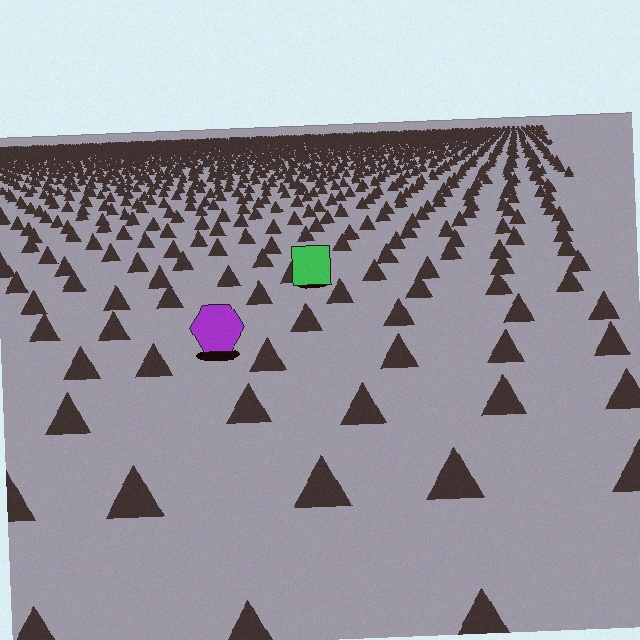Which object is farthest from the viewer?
The green square is farthest from the viewer. It appears smaller and the ground texture around it is denser.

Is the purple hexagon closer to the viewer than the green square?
Yes. The purple hexagon is closer — you can tell from the texture gradient: the ground texture is coarser near it.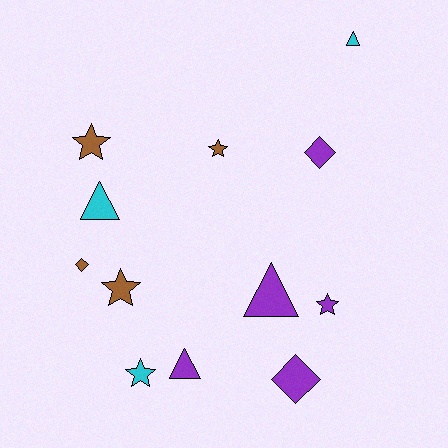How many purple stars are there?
There is 1 purple star.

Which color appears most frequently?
Purple, with 5 objects.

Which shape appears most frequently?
Star, with 5 objects.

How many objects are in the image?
There are 12 objects.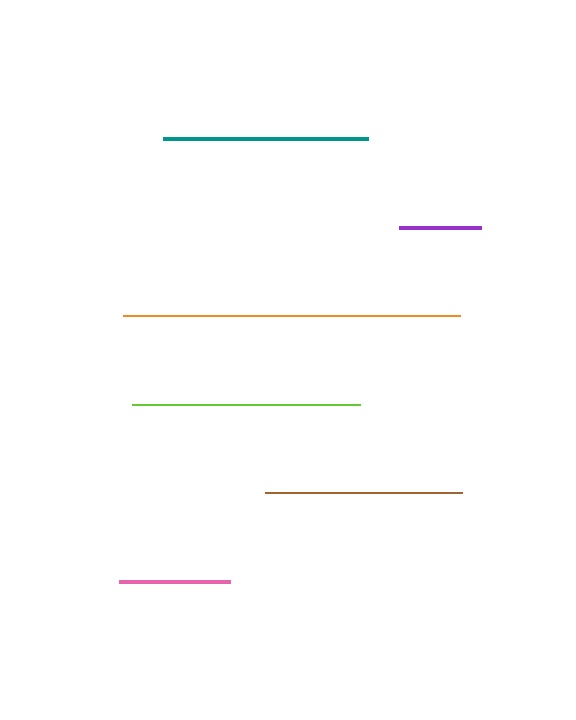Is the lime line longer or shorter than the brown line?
The lime line is longer than the brown line.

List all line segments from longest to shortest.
From longest to shortest: orange, lime, teal, brown, pink, purple.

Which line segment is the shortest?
The purple line is the shortest at approximately 82 pixels.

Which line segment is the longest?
The orange line is the longest at approximately 337 pixels.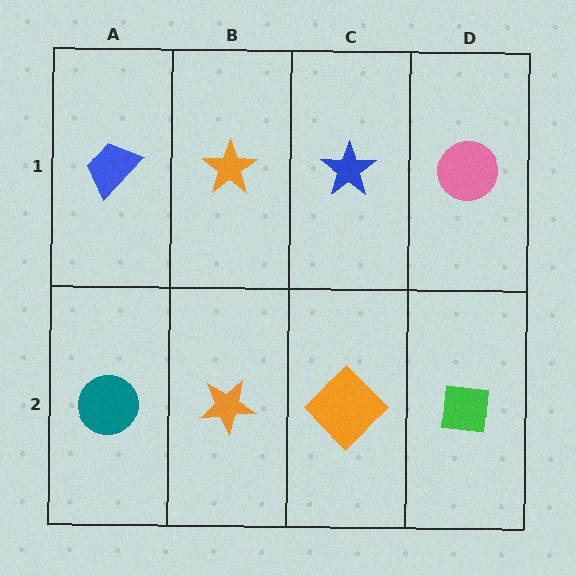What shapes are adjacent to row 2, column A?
A blue trapezoid (row 1, column A), an orange star (row 2, column B).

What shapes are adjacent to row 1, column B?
An orange star (row 2, column B), a blue trapezoid (row 1, column A), a blue star (row 1, column C).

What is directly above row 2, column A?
A blue trapezoid.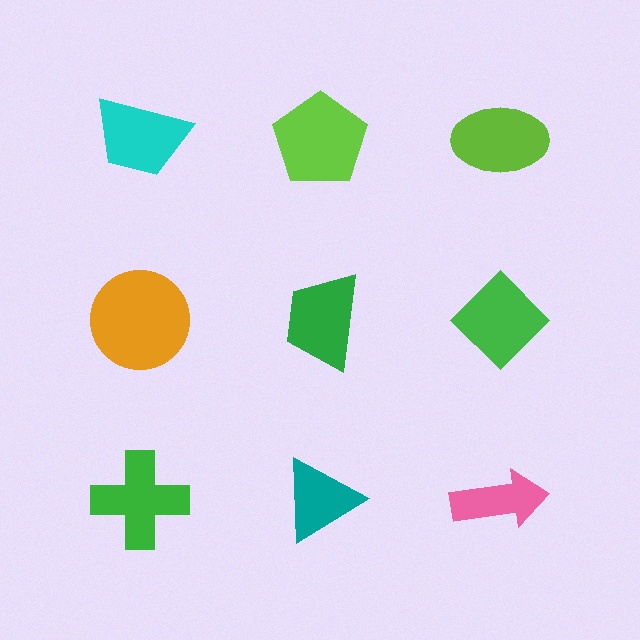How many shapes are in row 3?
3 shapes.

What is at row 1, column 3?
A lime ellipse.